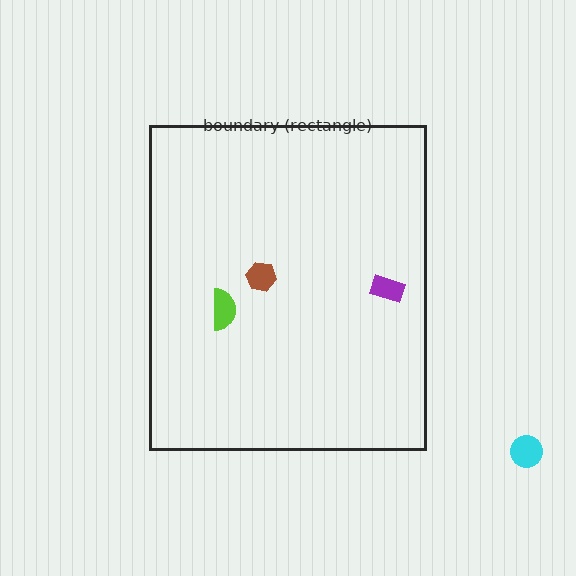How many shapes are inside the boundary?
3 inside, 1 outside.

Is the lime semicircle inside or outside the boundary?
Inside.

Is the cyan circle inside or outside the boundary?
Outside.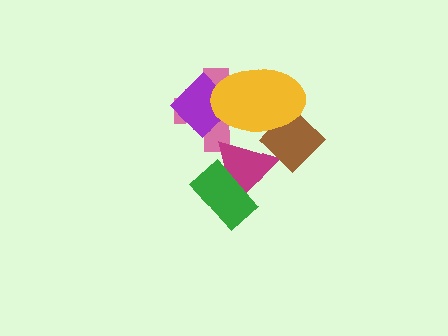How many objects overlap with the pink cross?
3 objects overlap with the pink cross.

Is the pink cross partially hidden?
Yes, it is partially covered by another shape.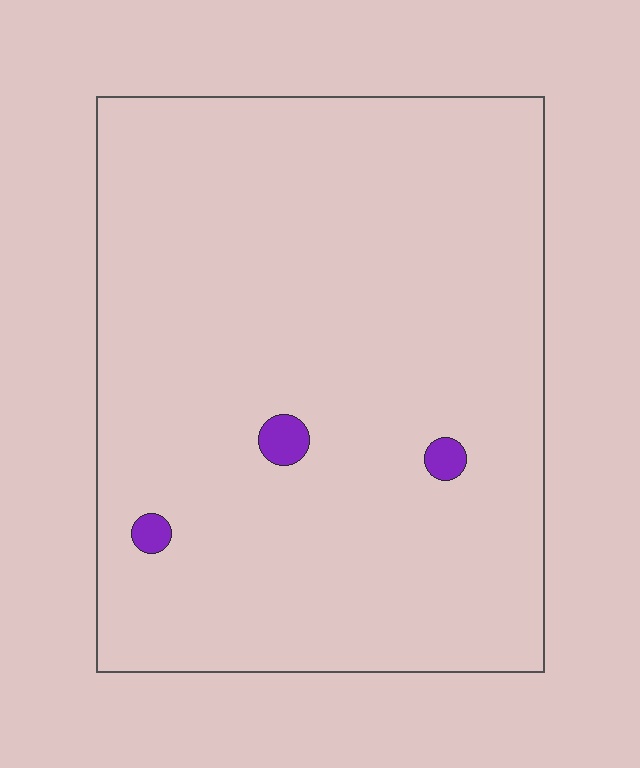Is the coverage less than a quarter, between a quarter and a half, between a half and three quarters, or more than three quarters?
Less than a quarter.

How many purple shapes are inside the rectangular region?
3.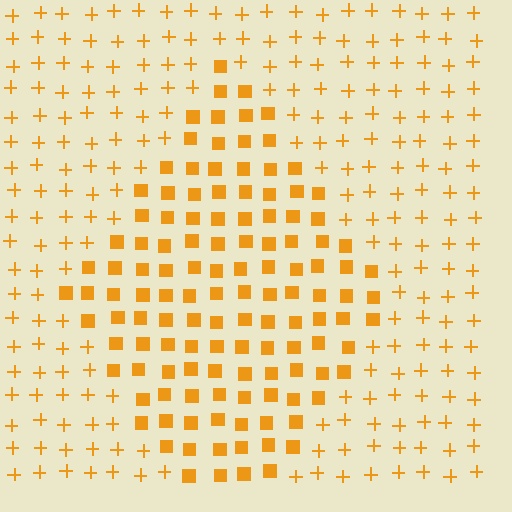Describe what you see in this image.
The image is filled with small orange elements arranged in a uniform grid. A diamond-shaped region contains squares, while the surrounding area contains plus signs. The boundary is defined purely by the change in element shape.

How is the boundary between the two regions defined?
The boundary is defined by a change in element shape: squares inside vs. plus signs outside. All elements share the same color and spacing.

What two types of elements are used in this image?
The image uses squares inside the diamond region and plus signs outside it.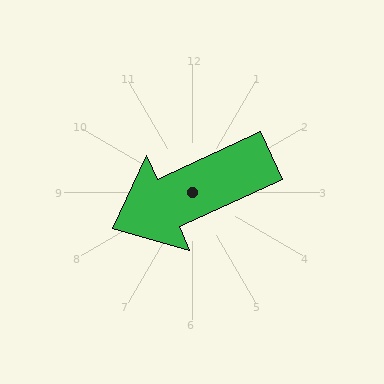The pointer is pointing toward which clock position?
Roughly 8 o'clock.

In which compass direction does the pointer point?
Southwest.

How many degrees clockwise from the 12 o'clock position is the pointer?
Approximately 245 degrees.